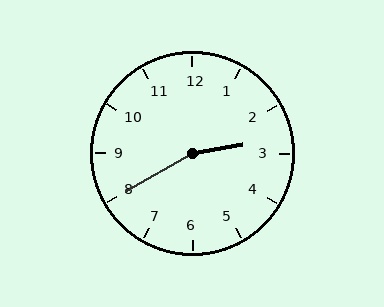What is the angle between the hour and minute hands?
Approximately 160 degrees.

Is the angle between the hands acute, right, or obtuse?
It is obtuse.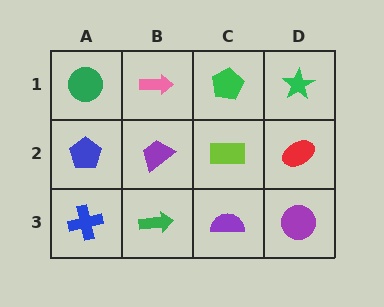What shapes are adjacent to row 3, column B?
A purple trapezoid (row 2, column B), a blue cross (row 3, column A), a purple semicircle (row 3, column C).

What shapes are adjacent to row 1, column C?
A lime rectangle (row 2, column C), a pink arrow (row 1, column B), a green star (row 1, column D).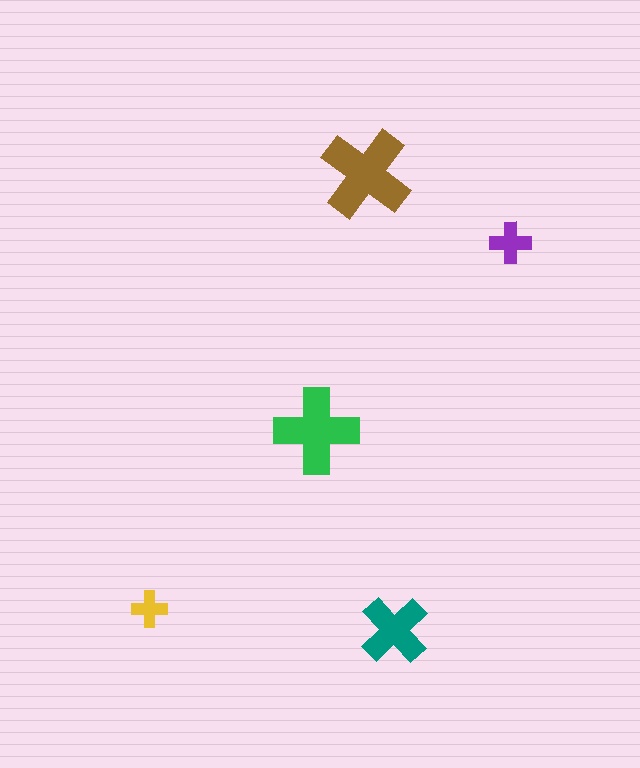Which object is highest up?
The brown cross is topmost.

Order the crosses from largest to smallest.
the brown one, the green one, the teal one, the purple one, the yellow one.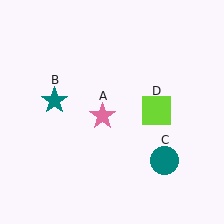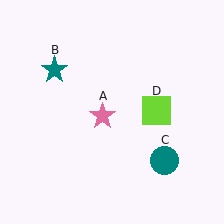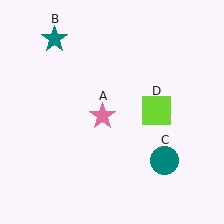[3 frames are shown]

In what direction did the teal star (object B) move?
The teal star (object B) moved up.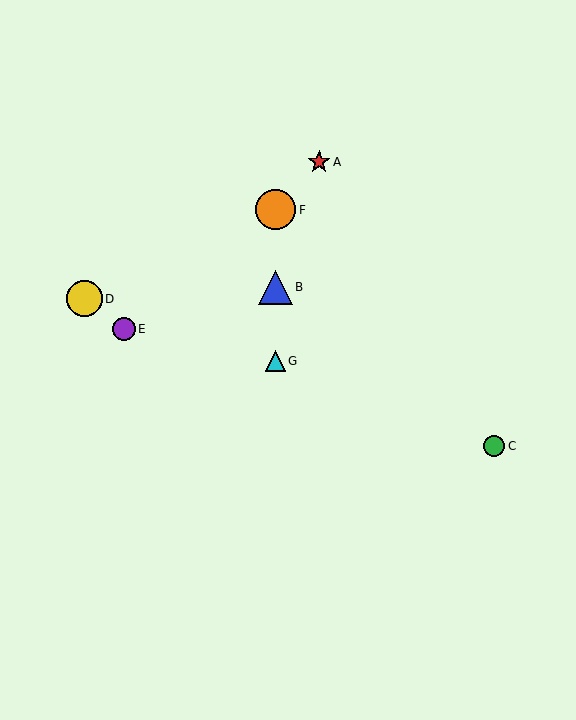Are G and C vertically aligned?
No, G is at x≈275 and C is at x≈494.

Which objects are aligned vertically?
Objects B, F, G are aligned vertically.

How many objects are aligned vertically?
3 objects (B, F, G) are aligned vertically.